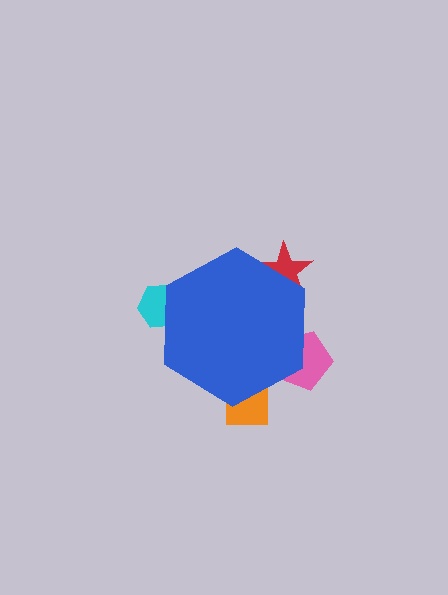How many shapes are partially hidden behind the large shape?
4 shapes are partially hidden.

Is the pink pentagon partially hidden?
Yes, the pink pentagon is partially hidden behind the blue hexagon.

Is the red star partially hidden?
Yes, the red star is partially hidden behind the blue hexagon.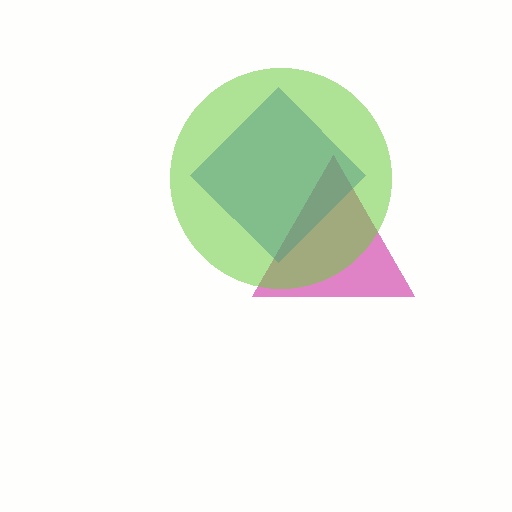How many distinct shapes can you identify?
There are 3 distinct shapes: a magenta triangle, a blue diamond, a lime circle.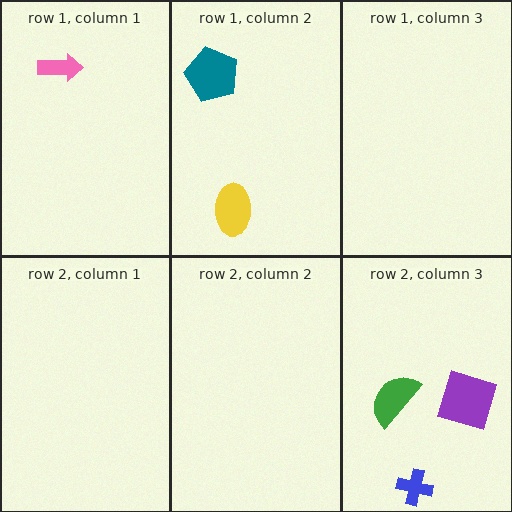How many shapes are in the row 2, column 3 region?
3.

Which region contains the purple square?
The row 2, column 3 region.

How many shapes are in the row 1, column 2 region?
2.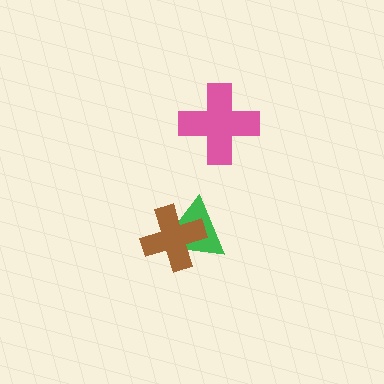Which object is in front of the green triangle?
The brown cross is in front of the green triangle.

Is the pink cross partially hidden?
No, no other shape covers it.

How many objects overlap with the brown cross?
1 object overlaps with the brown cross.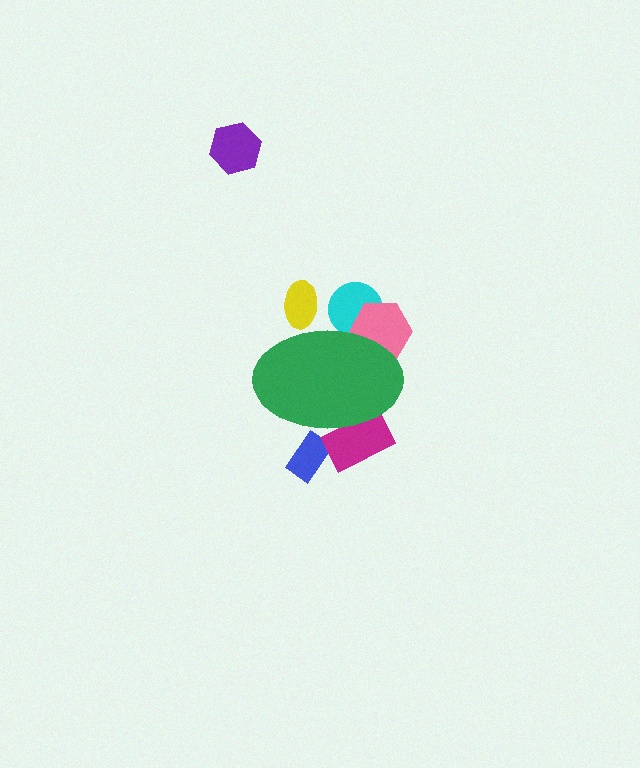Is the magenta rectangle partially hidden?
Yes, the magenta rectangle is partially hidden behind the green ellipse.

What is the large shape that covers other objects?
A green ellipse.